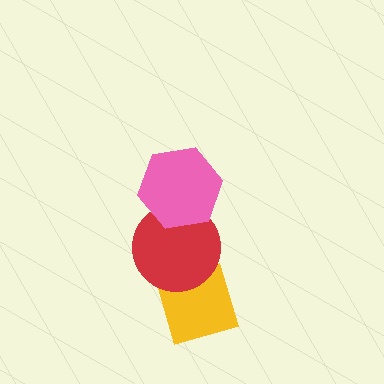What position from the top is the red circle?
The red circle is 2nd from the top.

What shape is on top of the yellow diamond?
The red circle is on top of the yellow diamond.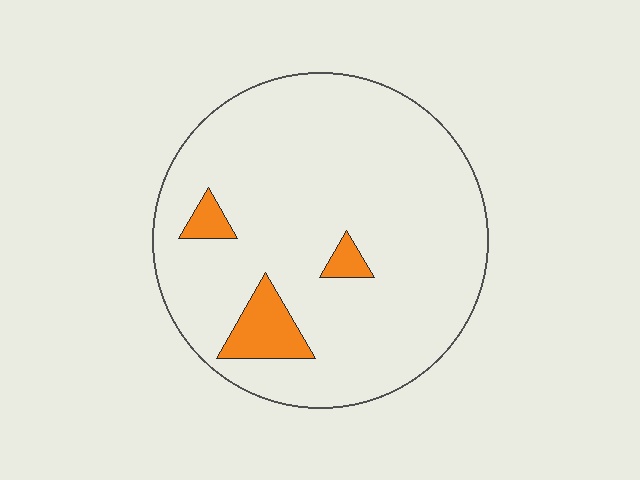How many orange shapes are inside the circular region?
3.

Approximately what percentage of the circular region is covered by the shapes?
Approximately 10%.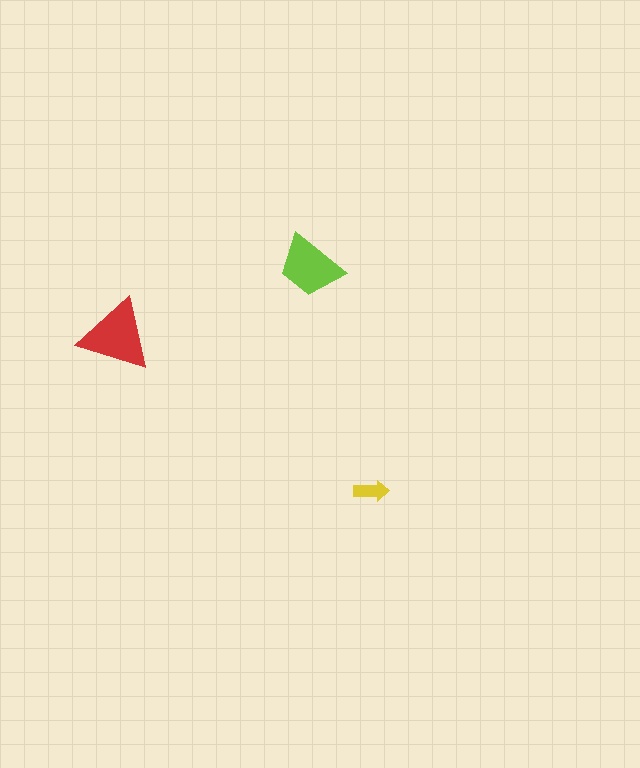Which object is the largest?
The red triangle.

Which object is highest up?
The lime trapezoid is topmost.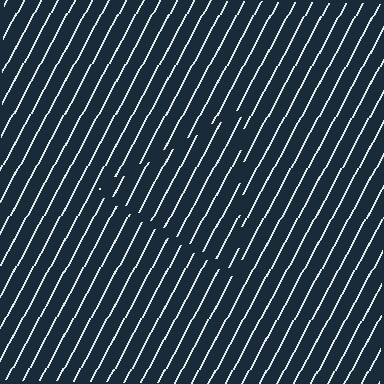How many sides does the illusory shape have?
3 sides — the line-ends trace a triangle.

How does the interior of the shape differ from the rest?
The interior of the shape contains the same grating, shifted by half a period — the contour is defined by the phase discontinuity where line-ends from the inner and outer gratings abut.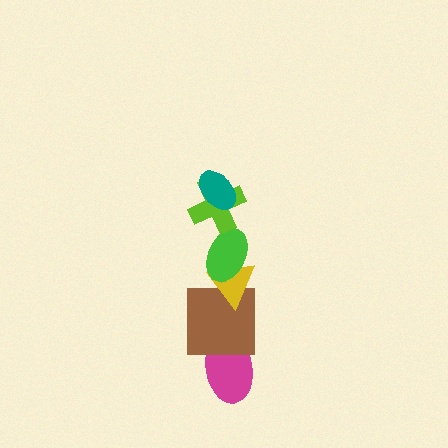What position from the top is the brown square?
The brown square is 5th from the top.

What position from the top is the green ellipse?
The green ellipse is 3rd from the top.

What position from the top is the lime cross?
The lime cross is 2nd from the top.